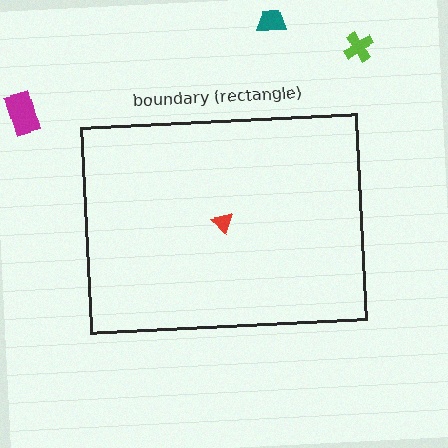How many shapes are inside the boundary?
1 inside, 3 outside.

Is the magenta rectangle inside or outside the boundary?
Outside.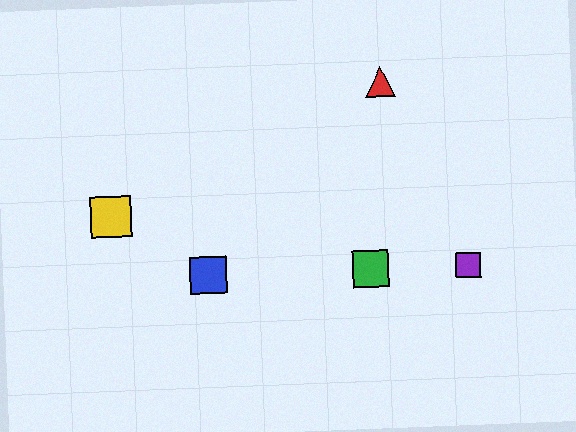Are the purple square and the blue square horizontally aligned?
Yes, both are at y≈265.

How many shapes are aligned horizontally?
3 shapes (the blue square, the green square, the purple square) are aligned horizontally.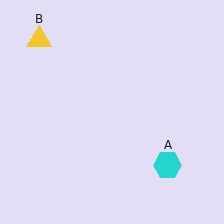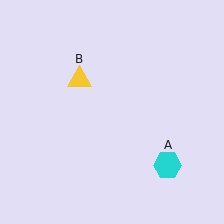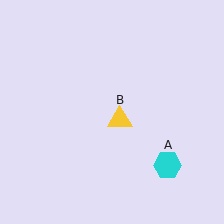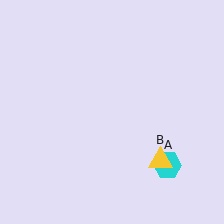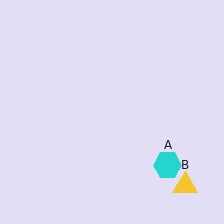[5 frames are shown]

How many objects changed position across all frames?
1 object changed position: yellow triangle (object B).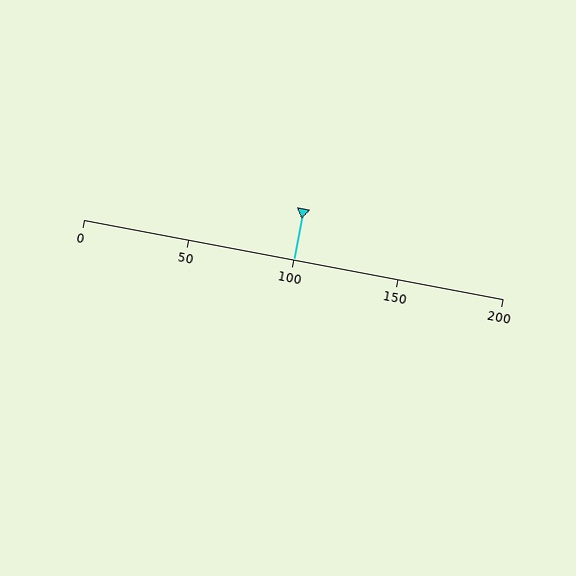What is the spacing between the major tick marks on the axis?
The major ticks are spaced 50 apart.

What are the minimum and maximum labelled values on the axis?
The axis runs from 0 to 200.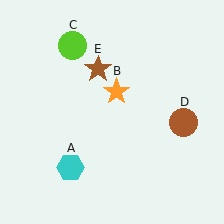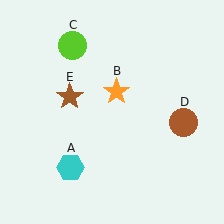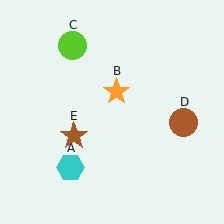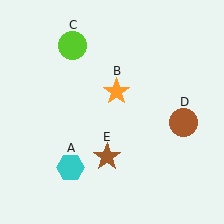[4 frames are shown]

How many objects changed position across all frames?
1 object changed position: brown star (object E).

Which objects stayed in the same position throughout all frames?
Cyan hexagon (object A) and orange star (object B) and lime circle (object C) and brown circle (object D) remained stationary.